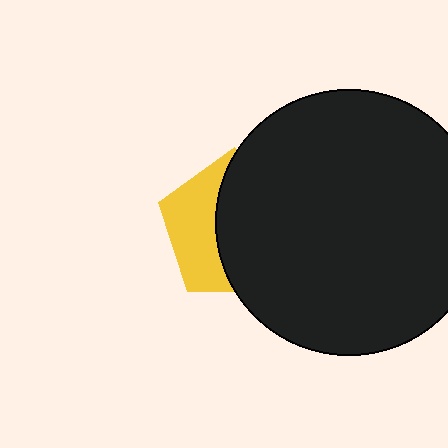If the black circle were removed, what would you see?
You would see the complete yellow pentagon.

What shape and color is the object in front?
The object in front is a black circle.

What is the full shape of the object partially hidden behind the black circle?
The partially hidden object is a yellow pentagon.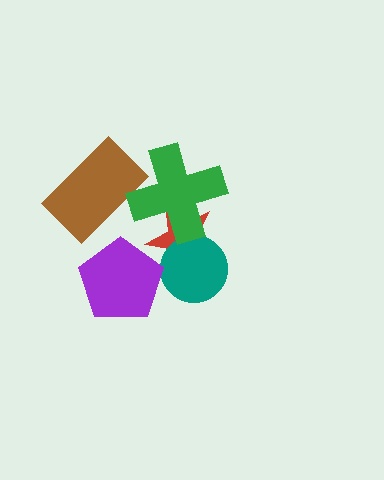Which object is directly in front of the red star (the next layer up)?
The teal circle is directly in front of the red star.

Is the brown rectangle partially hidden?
Yes, it is partially covered by another shape.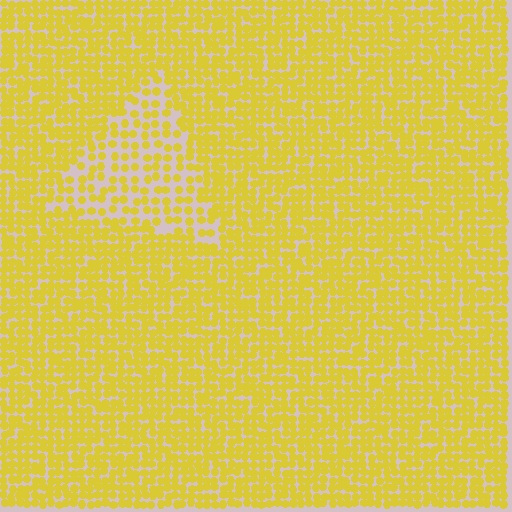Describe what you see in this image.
The image contains small yellow elements arranged at two different densities. A triangle-shaped region is visible where the elements are less densely packed than the surrounding area.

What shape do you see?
I see a triangle.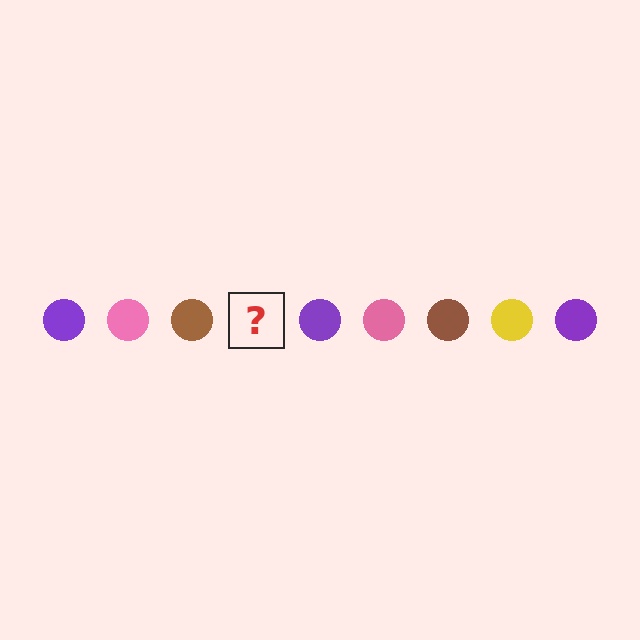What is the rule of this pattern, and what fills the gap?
The rule is that the pattern cycles through purple, pink, brown, yellow circles. The gap should be filled with a yellow circle.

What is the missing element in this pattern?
The missing element is a yellow circle.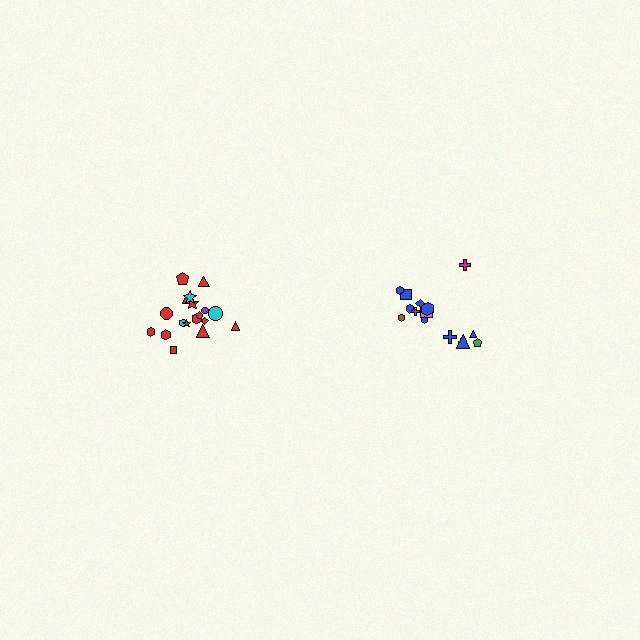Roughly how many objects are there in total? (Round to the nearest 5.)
Roughly 35 objects in total.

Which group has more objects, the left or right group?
The left group.